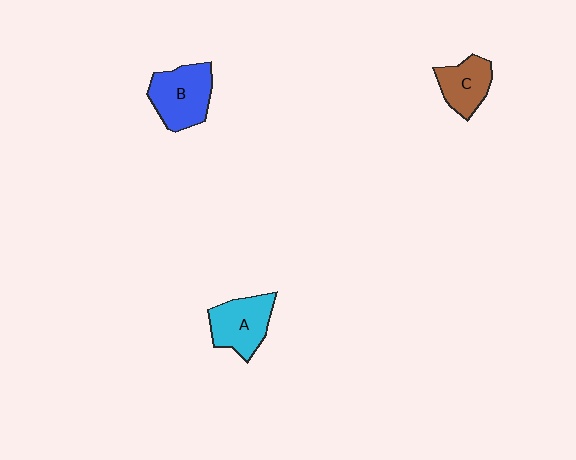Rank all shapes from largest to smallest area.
From largest to smallest: B (blue), A (cyan), C (brown).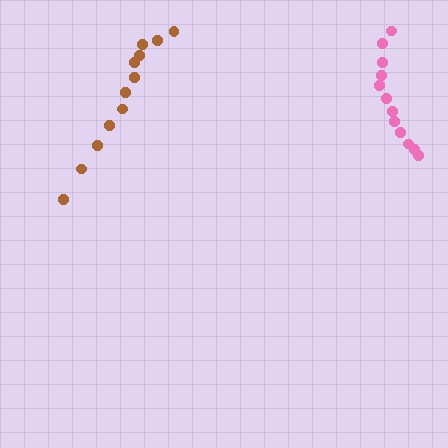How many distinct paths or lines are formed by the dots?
There are 2 distinct paths.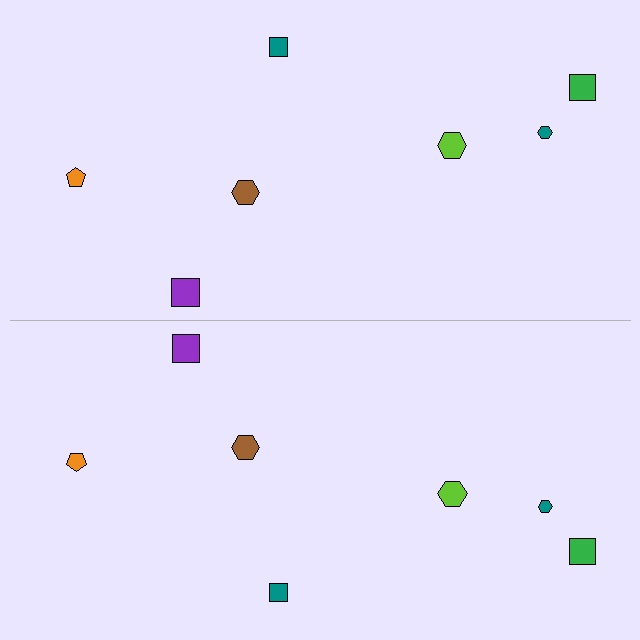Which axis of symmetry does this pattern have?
The pattern has a horizontal axis of symmetry running through the center of the image.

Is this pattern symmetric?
Yes, this pattern has bilateral (reflection) symmetry.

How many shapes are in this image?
There are 14 shapes in this image.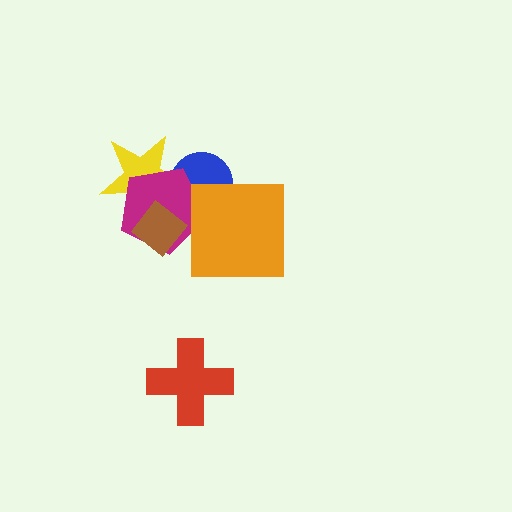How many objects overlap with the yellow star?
3 objects overlap with the yellow star.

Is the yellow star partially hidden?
Yes, it is partially covered by another shape.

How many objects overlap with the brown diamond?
2 objects overlap with the brown diamond.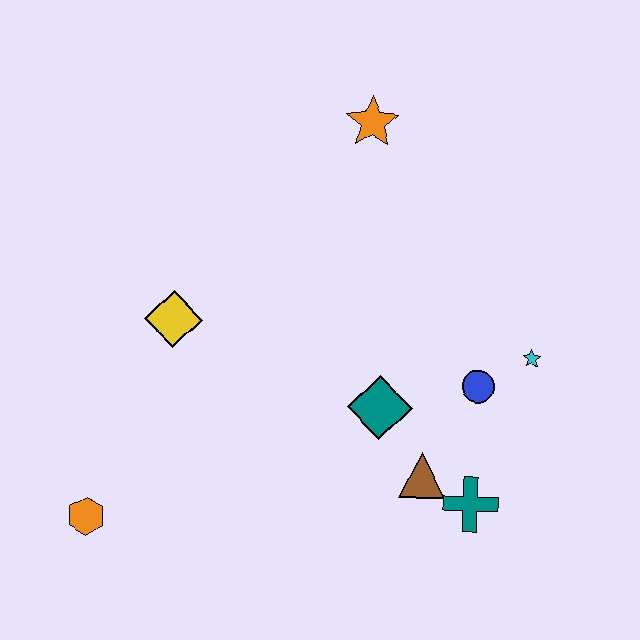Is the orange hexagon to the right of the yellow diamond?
No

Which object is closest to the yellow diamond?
The orange hexagon is closest to the yellow diamond.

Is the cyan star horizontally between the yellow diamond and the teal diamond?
No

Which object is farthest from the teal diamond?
The orange hexagon is farthest from the teal diamond.